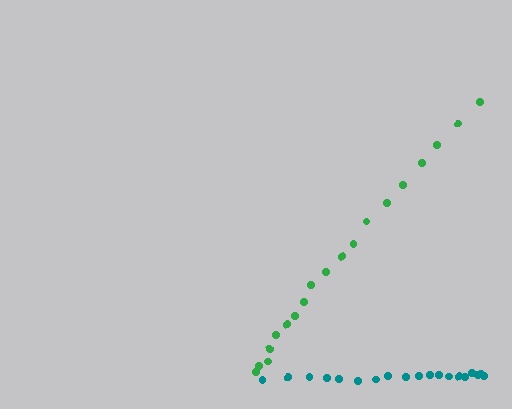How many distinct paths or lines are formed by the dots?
There are 2 distinct paths.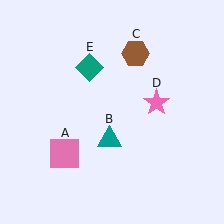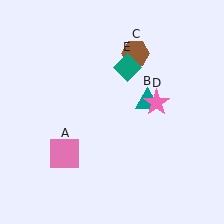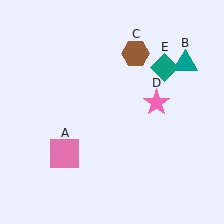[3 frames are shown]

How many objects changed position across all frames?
2 objects changed position: teal triangle (object B), teal diamond (object E).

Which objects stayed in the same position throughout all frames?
Pink square (object A) and brown hexagon (object C) and pink star (object D) remained stationary.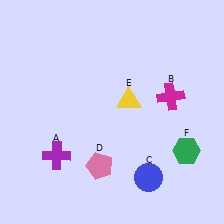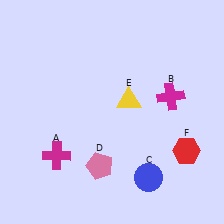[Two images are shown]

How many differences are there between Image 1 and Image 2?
There are 2 differences between the two images.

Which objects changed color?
A changed from purple to magenta. F changed from green to red.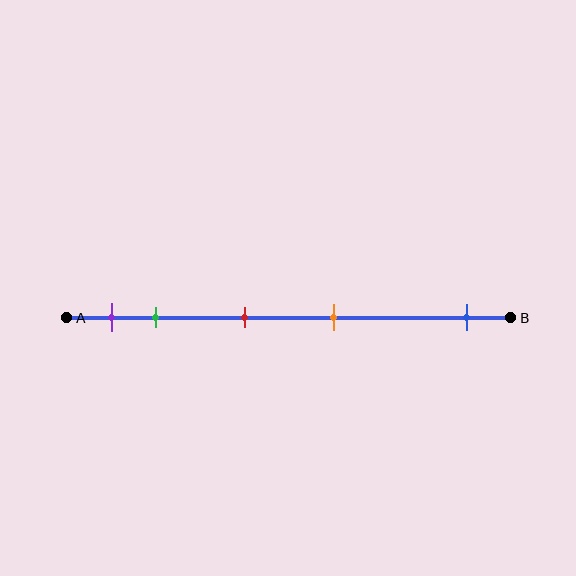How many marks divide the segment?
There are 5 marks dividing the segment.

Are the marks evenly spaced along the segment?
No, the marks are not evenly spaced.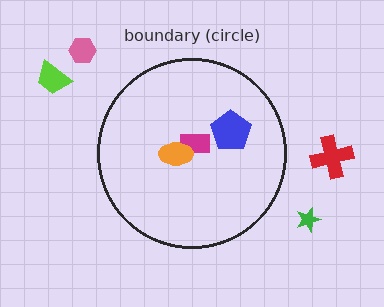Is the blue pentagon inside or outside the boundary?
Inside.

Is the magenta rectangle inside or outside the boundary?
Inside.